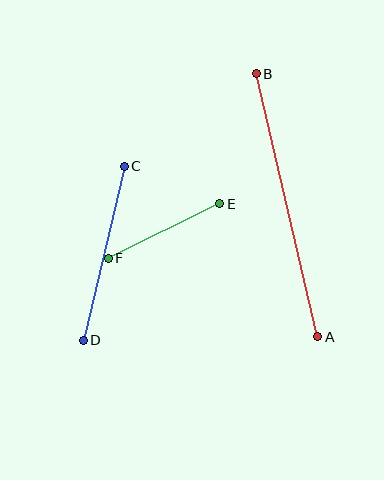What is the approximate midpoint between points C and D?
The midpoint is at approximately (104, 253) pixels.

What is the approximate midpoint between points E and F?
The midpoint is at approximately (164, 231) pixels.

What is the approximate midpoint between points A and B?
The midpoint is at approximately (287, 205) pixels.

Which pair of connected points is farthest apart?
Points A and B are farthest apart.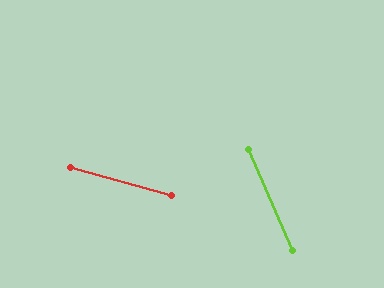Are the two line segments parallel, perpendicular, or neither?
Neither parallel nor perpendicular — they differ by about 51°.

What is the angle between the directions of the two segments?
Approximately 51 degrees.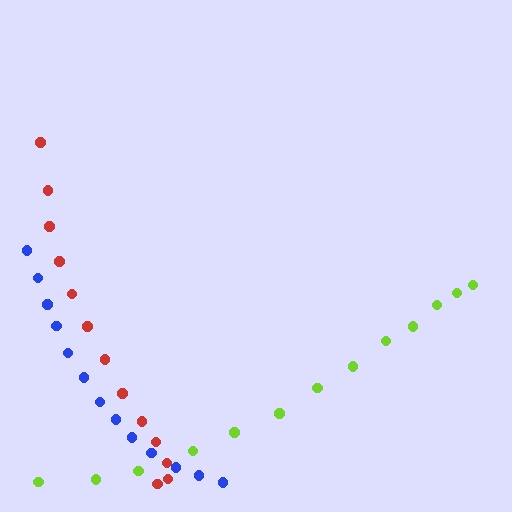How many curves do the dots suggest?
There are 3 distinct paths.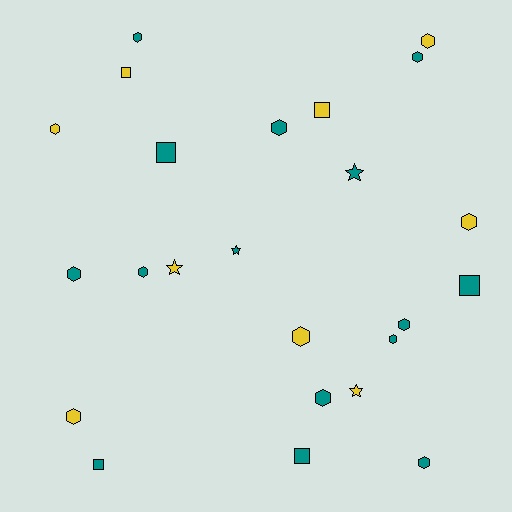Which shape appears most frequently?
Hexagon, with 14 objects.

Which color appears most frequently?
Teal, with 15 objects.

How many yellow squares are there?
There are 2 yellow squares.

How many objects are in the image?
There are 24 objects.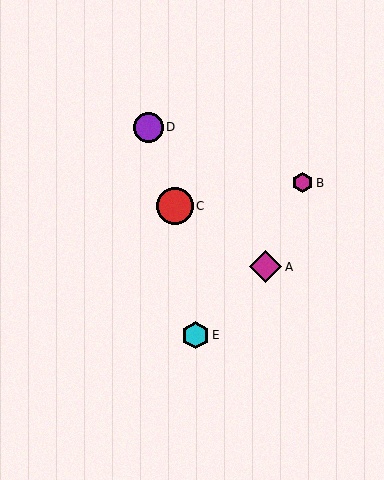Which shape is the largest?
The red circle (labeled C) is the largest.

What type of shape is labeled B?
Shape B is a magenta hexagon.